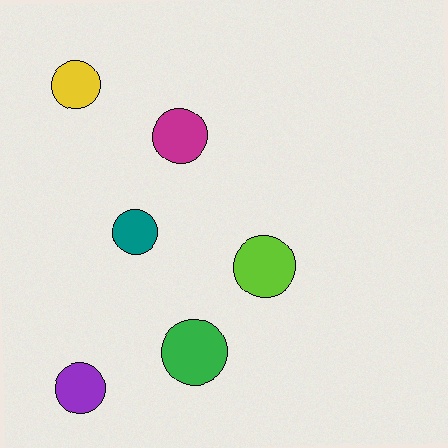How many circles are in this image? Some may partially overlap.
There are 6 circles.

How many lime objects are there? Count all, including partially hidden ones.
There is 1 lime object.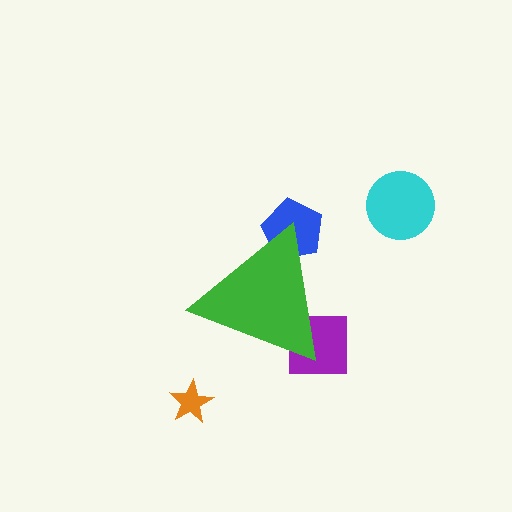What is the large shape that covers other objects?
A green triangle.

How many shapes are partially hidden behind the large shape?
2 shapes are partially hidden.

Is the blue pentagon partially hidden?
Yes, the blue pentagon is partially hidden behind the green triangle.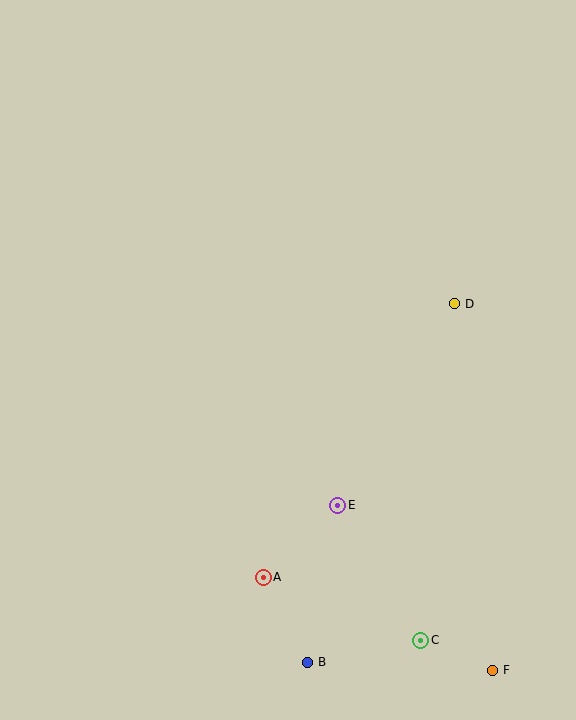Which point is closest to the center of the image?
Point E at (338, 505) is closest to the center.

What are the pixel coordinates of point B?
Point B is at (308, 663).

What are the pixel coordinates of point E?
Point E is at (338, 505).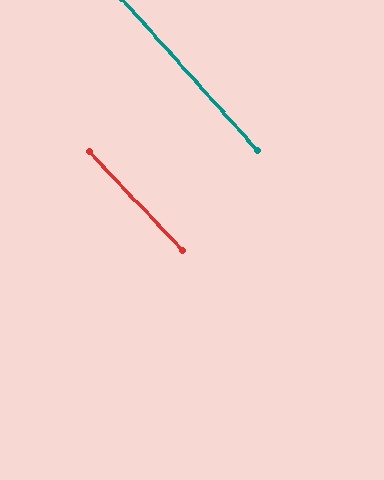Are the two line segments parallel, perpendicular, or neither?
Parallel — their directions differ by only 1.7°.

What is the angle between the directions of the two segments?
Approximately 2 degrees.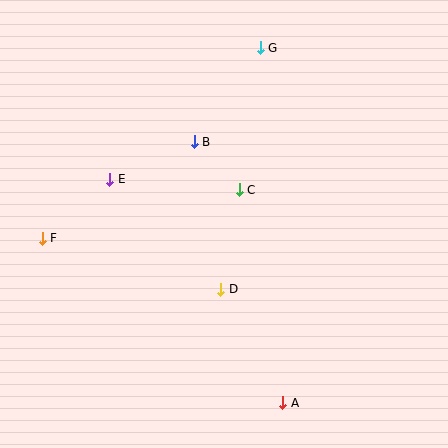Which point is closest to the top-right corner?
Point G is closest to the top-right corner.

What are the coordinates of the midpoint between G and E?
The midpoint between G and E is at (185, 114).